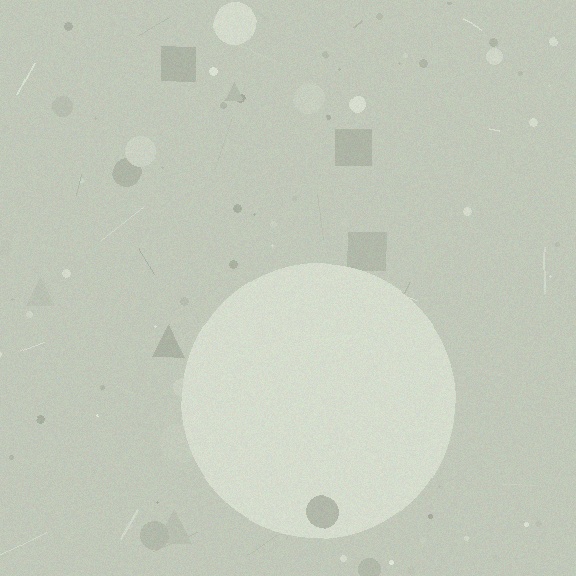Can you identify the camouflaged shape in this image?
The camouflaged shape is a circle.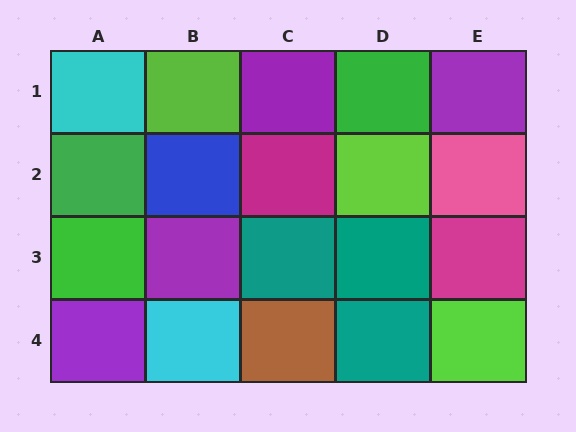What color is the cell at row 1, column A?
Cyan.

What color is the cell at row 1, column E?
Purple.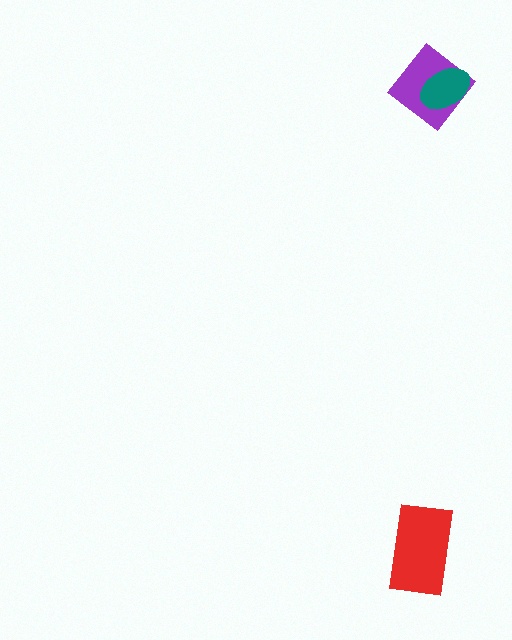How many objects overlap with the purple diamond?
1 object overlaps with the purple diamond.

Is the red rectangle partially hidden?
No, no other shape covers it.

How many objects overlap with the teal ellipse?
1 object overlaps with the teal ellipse.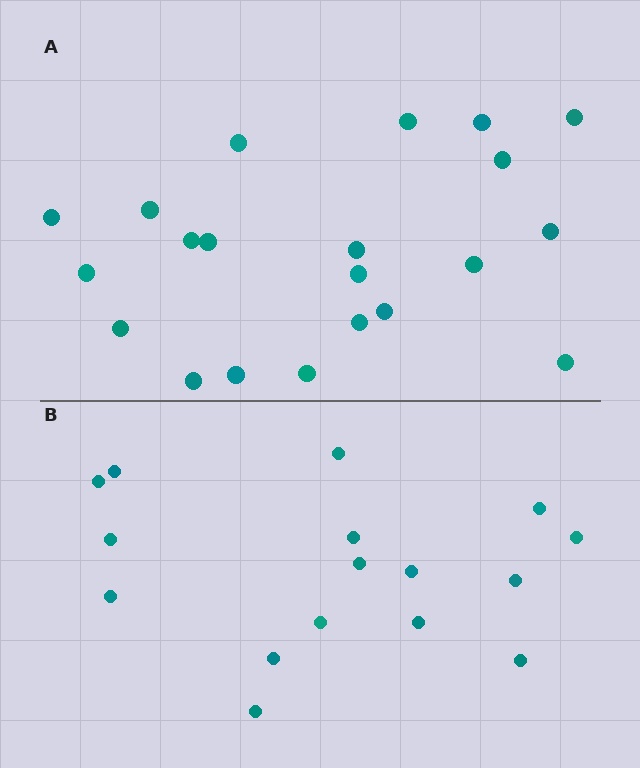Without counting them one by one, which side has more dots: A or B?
Region A (the top region) has more dots.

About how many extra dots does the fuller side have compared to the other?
Region A has about 5 more dots than region B.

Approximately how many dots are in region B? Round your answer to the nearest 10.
About 20 dots. (The exact count is 16, which rounds to 20.)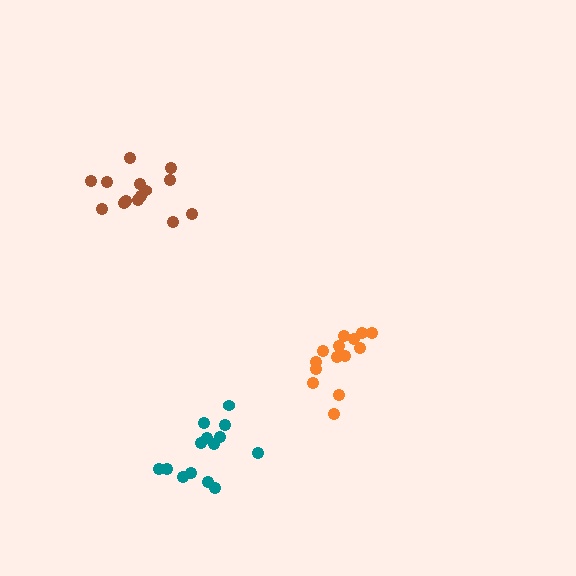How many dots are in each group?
Group 1: 14 dots, Group 2: 14 dots, Group 3: 14 dots (42 total).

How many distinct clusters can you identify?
There are 3 distinct clusters.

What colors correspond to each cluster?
The clusters are colored: brown, orange, teal.